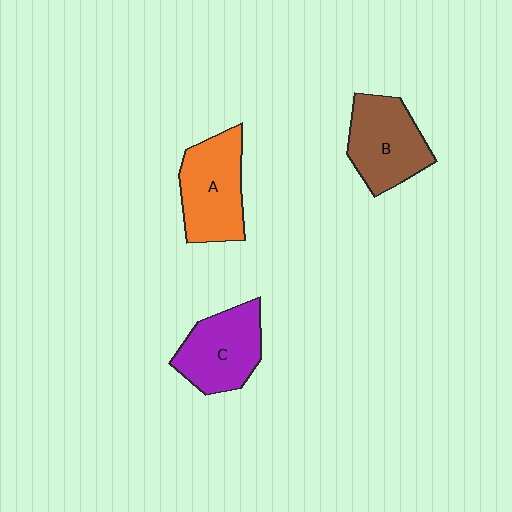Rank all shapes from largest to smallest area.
From largest to smallest: A (orange), B (brown), C (purple).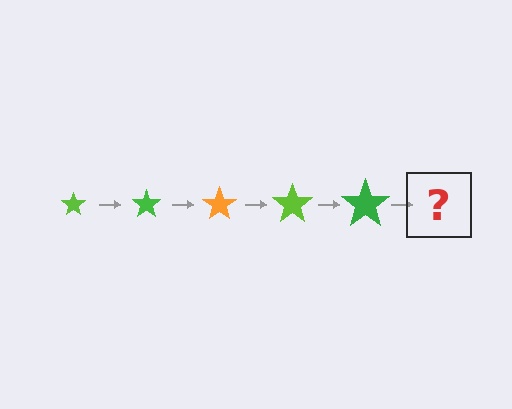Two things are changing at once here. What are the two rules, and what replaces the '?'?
The two rules are that the star grows larger each step and the color cycles through lime, green, and orange. The '?' should be an orange star, larger than the previous one.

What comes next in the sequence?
The next element should be an orange star, larger than the previous one.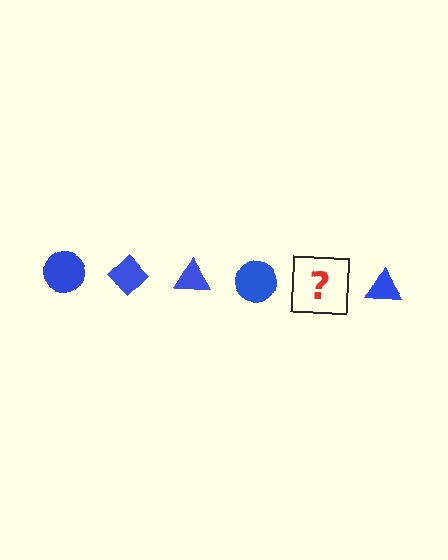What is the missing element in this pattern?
The missing element is a blue diamond.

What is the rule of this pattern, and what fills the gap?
The rule is that the pattern cycles through circle, diamond, triangle shapes in blue. The gap should be filled with a blue diamond.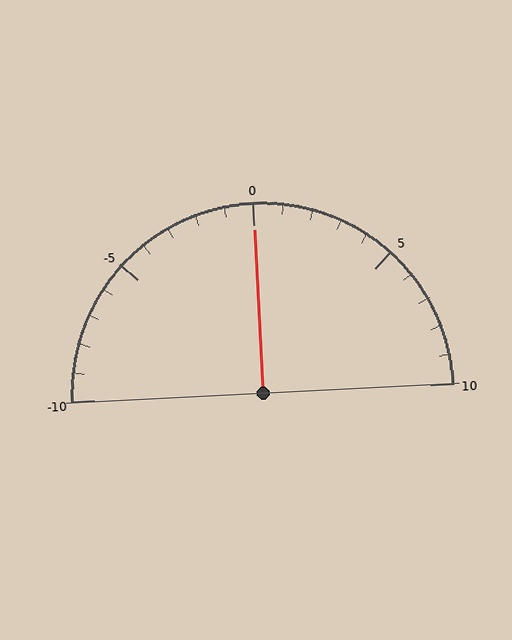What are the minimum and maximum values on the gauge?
The gauge ranges from -10 to 10.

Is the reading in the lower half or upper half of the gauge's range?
The reading is in the upper half of the range (-10 to 10).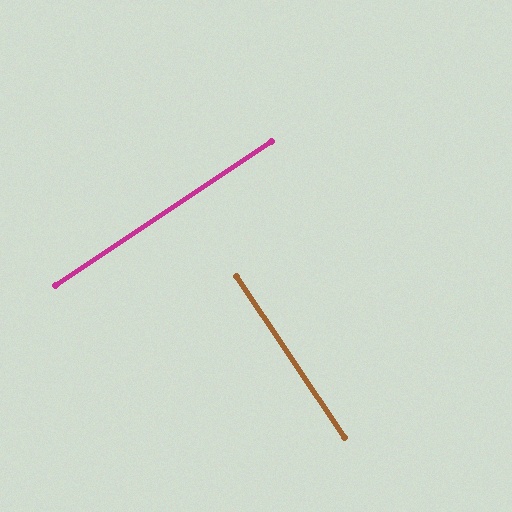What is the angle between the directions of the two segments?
Approximately 90 degrees.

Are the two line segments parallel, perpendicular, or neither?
Perpendicular — they meet at approximately 90°.